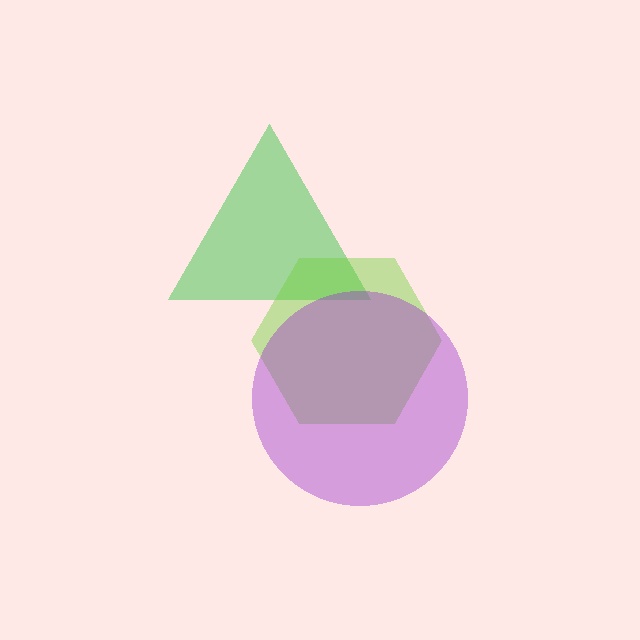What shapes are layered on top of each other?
The layered shapes are: a green triangle, a lime hexagon, a purple circle.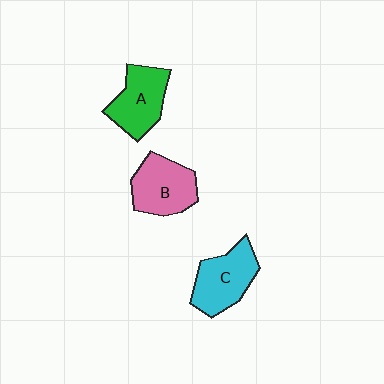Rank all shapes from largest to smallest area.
From largest to smallest: C (cyan), B (pink), A (green).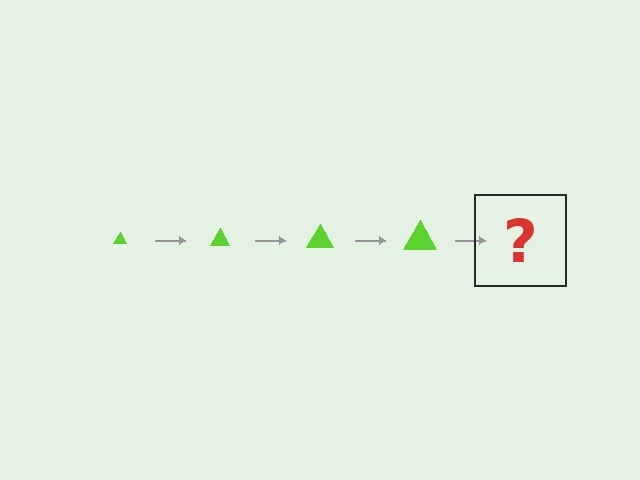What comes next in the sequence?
The next element should be a lime triangle, larger than the previous one.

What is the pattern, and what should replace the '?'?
The pattern is that the triangle gets progressively larger each step. The '?' should be a lime triangle, larger than the previous one.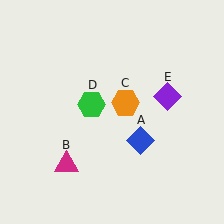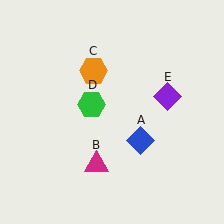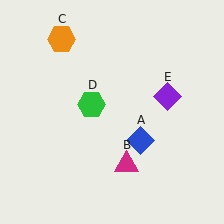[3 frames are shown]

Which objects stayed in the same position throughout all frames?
Blue diamond (object A) and green hexagon (object D) and purple diamond (object E) remained stationary.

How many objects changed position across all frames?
2 objects changed position: magenta triangle (object B), orange hexagon (object C).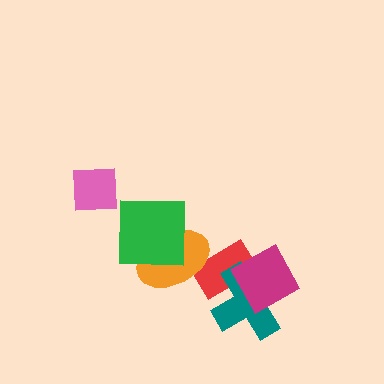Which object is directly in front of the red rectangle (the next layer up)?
The teal cross is directly in front of the red rectangle.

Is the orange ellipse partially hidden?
Yes, it is partially covered by another shape.